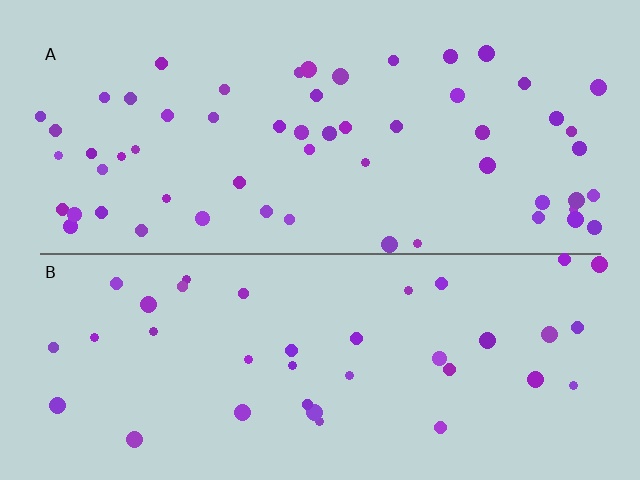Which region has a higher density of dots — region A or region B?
A (the top).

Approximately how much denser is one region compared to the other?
Approximately 1.5× — region A over region B.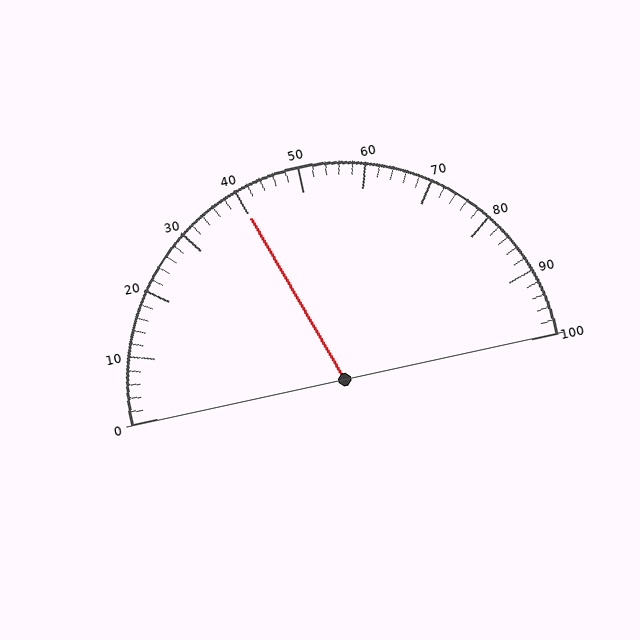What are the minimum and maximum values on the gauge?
The gauge ranges from 0 to 100.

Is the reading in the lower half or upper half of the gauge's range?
The reading is in the lower half of the range (0 to 100).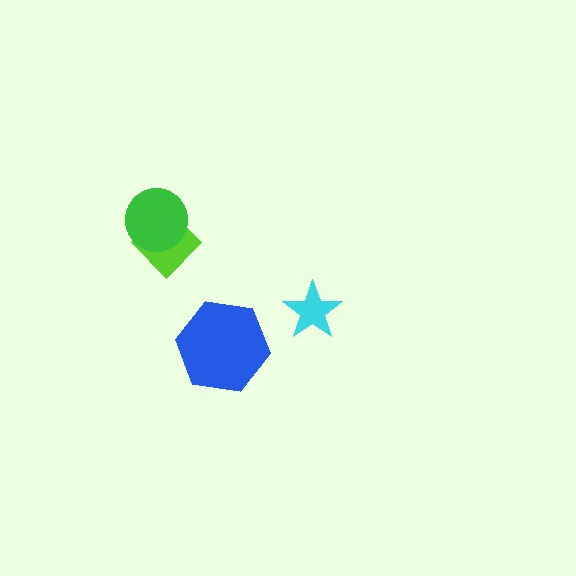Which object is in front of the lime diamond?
The green circle is in front of the lime diamond.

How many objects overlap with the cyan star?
0 objects overlap with the cyan star.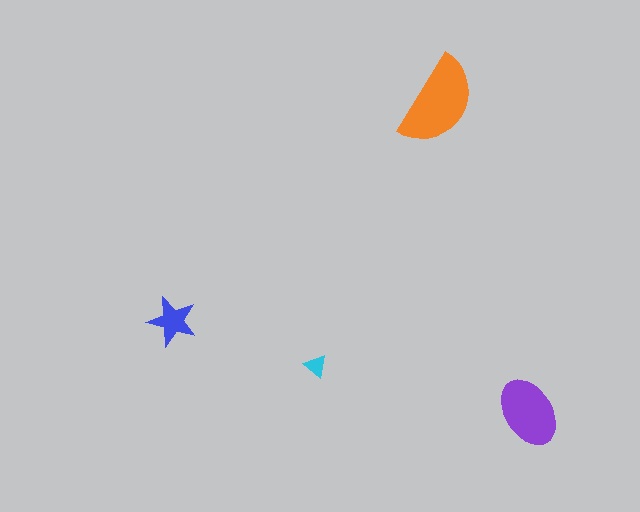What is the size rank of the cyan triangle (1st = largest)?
4th.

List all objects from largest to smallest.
The orange semicircle, the purple ellipse, the blue star, the cyan triangle.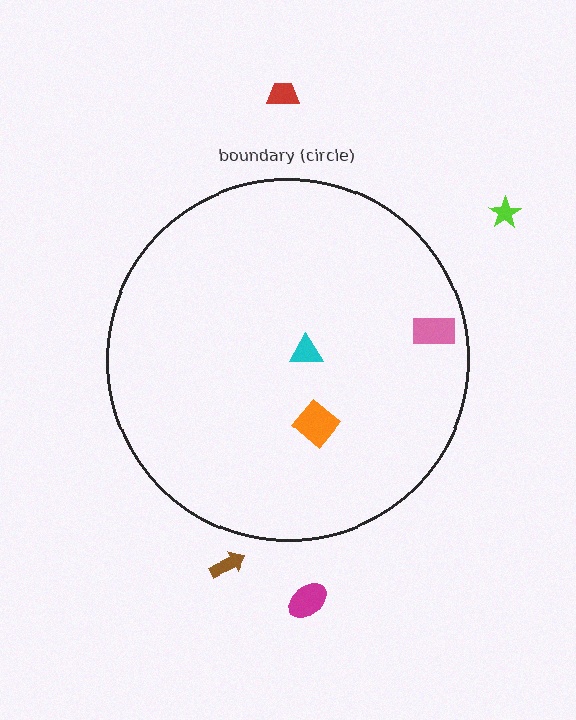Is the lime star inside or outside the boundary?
Outside.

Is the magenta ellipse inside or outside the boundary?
Outside.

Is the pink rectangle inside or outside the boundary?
Inside.